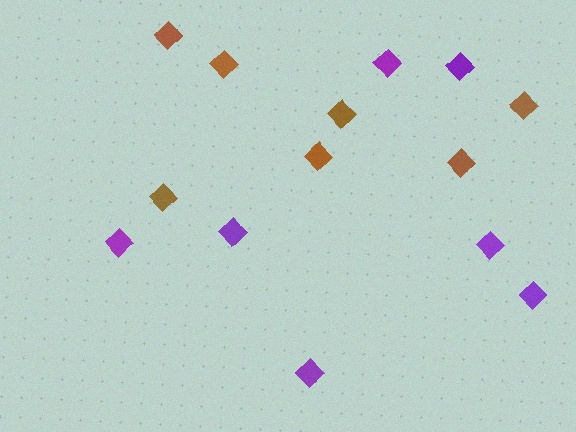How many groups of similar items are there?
There are 2 groups: one group of purple diamonds (7) and one group of brown diamonds (7).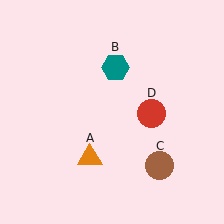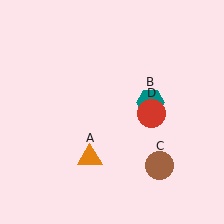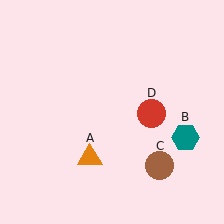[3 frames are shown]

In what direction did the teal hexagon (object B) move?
The teal hexagon (object B) moved down and to the right.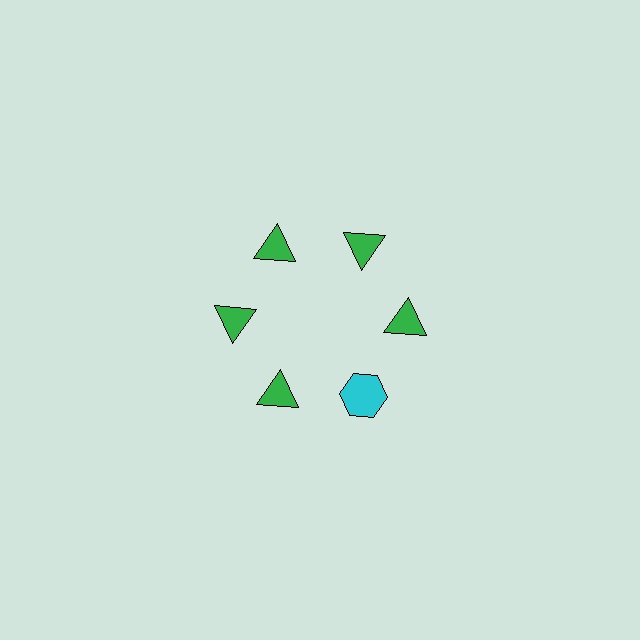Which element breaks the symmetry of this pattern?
The cyan hexagon at roughly the 5 o'clock position breaks the symmetry. All other shapes are green triangles.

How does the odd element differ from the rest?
It differs in both color (cyan instead of green) and shape (hexagon instead of triangle).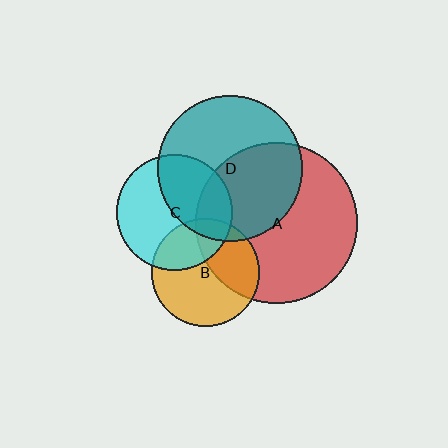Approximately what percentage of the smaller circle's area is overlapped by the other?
Approximately 45%.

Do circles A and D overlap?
Yes.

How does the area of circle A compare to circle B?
Approximately 2.2 times.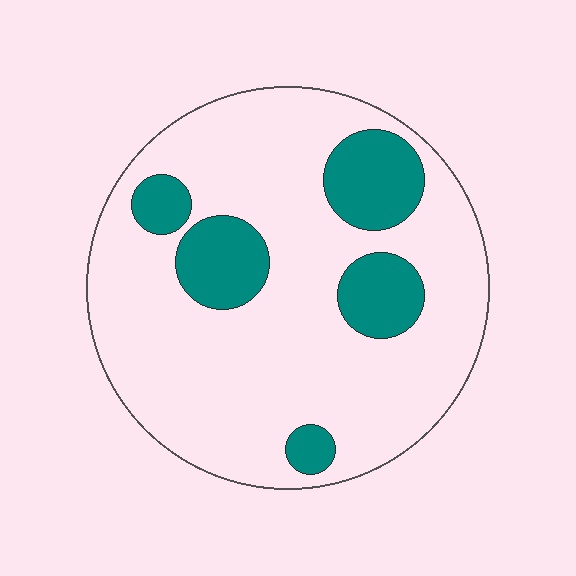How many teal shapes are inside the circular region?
5.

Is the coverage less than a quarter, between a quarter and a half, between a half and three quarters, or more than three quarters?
Less than a quarter.